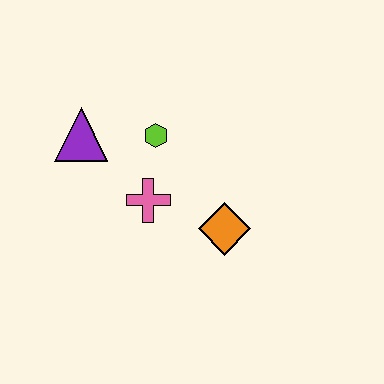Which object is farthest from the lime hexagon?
The orange diamond is farthest from the lime hexagon.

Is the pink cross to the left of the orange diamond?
Yes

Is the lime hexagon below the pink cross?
No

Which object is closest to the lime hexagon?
The pink cross is closest to the lime hexagon.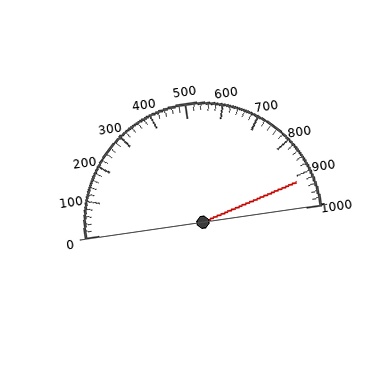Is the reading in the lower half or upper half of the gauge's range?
The reading is in the upper half of the range (0 to 1000).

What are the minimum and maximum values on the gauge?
The gauge ranges from 0 to 1000.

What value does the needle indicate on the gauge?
The needle indicates approximately 920.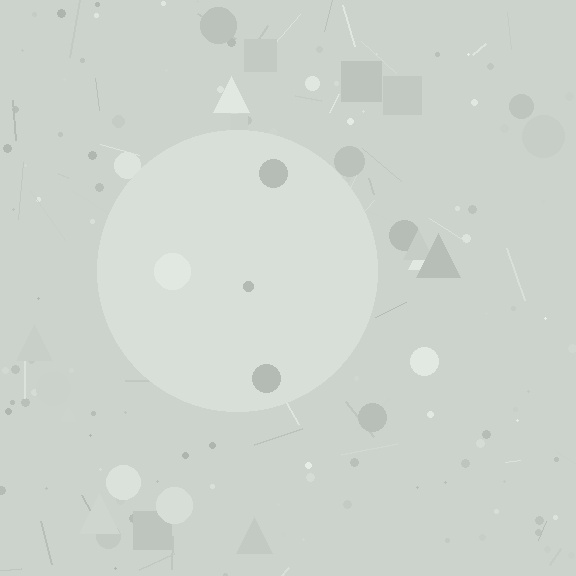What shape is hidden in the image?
A circle is hidden in the image.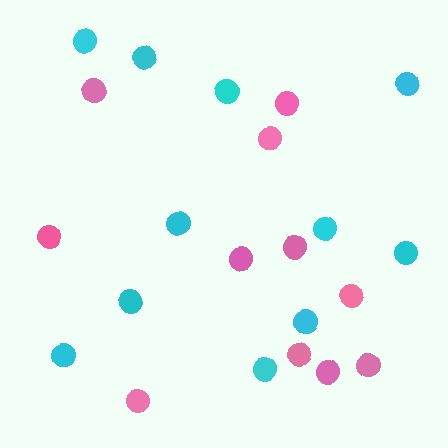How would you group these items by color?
There are 2 groups: one group of pink circles (11) and one group of cyan circles (11).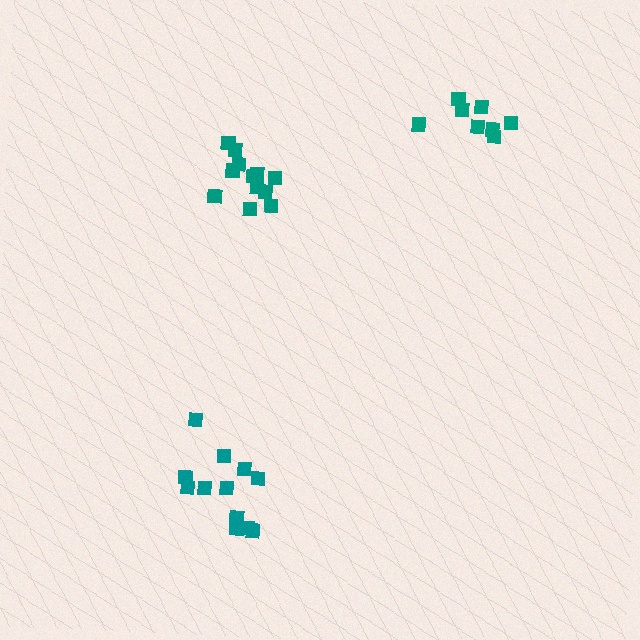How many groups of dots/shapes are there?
There are 3 groups.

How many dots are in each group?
Group 1: 12 dots, Group 2: 8 dots, Group 3: 12 dots (32 total).